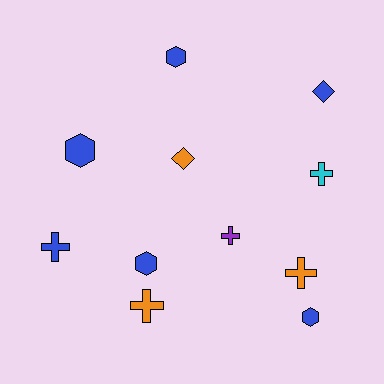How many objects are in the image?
There are 11 objects.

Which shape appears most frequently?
Cross, with 5 objects.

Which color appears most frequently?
Blue, with 6 objects.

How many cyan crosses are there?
There is 1 cyan cross.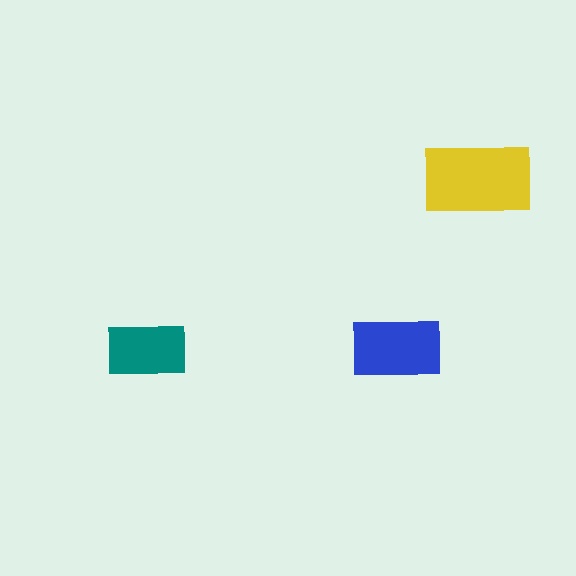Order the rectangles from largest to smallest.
the yellow one, the blue one, the teal one.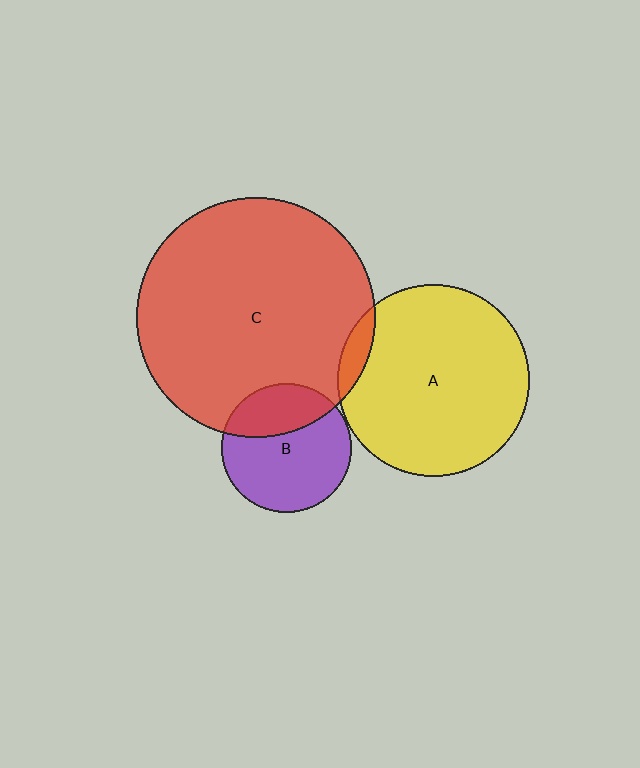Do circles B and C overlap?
Yes.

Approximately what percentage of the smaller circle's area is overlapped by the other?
Approximately 30%.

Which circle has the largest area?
Circle C (red).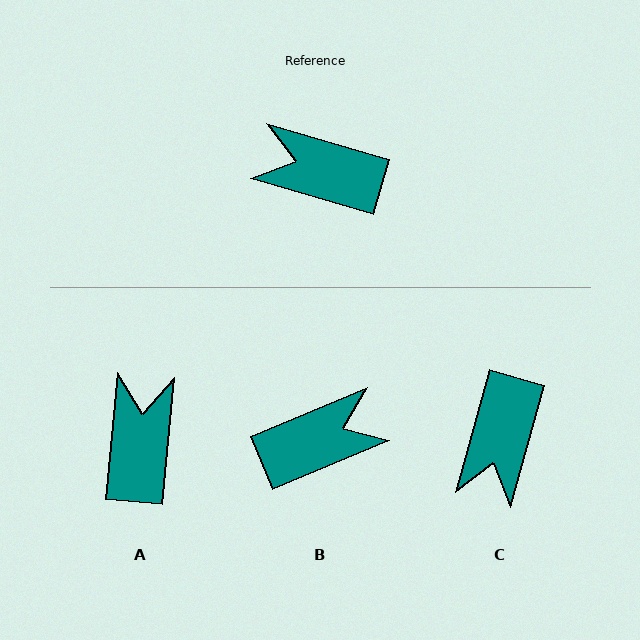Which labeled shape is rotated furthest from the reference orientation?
B, about 141 degrees away.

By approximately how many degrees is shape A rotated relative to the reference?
Approximately 79 degrees clockwise.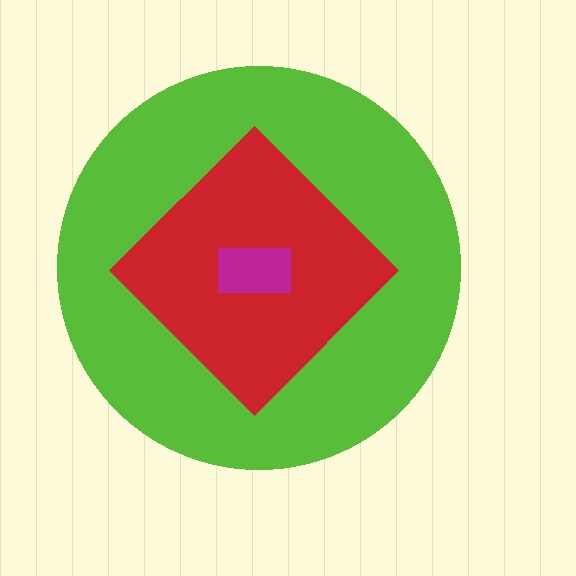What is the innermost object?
The magenta rectangle.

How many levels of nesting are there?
3.